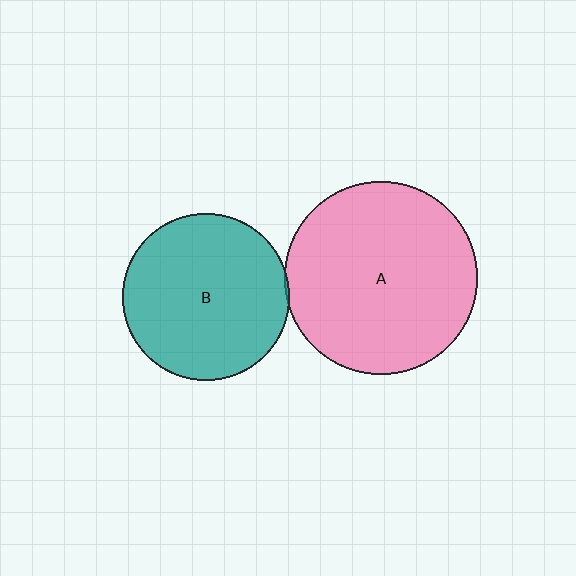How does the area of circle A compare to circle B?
Approximately 1.3 times.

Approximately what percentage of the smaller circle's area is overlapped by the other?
Approximately 5%.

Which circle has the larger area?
Circle A (pink).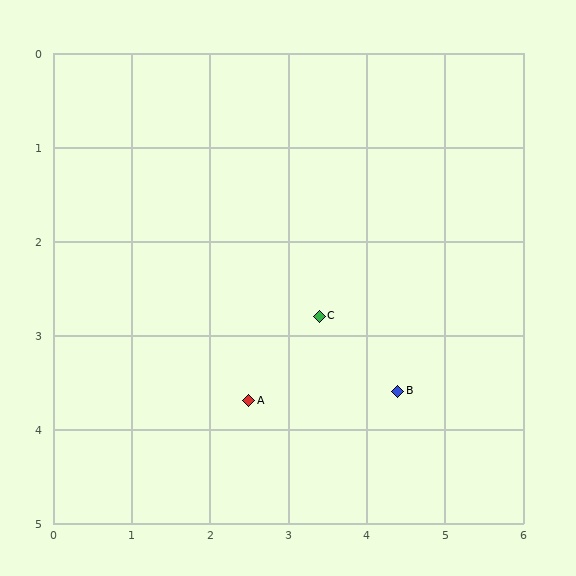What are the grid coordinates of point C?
Point C is at approximately (3.4, 2.8).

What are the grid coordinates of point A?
Point A is at approximately (2.5, 3.7).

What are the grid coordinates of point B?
Point B is at approximately (4.4, 3.6).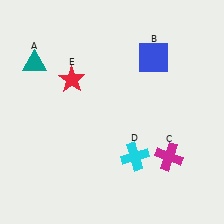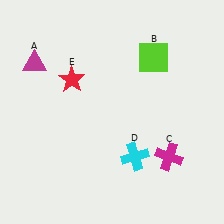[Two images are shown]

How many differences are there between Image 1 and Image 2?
There are 2 differences between the two images.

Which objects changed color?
A changed from teal to magenta. B changed from blue to lime.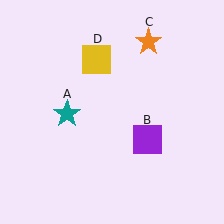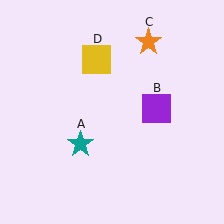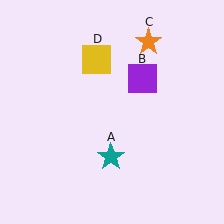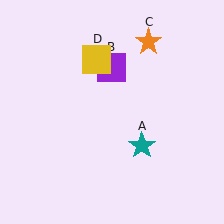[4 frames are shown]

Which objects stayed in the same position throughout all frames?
Orange star (object C) and yellow square (object D) remained stationary.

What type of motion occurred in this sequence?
The teal star (object A), purple square (object B) rotated counterclockwise around the center of the scene.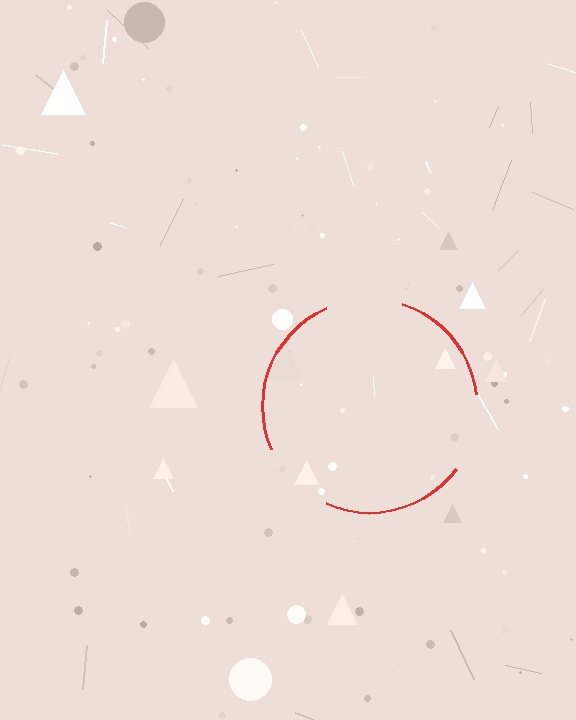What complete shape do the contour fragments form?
The contour fragments form a circle.